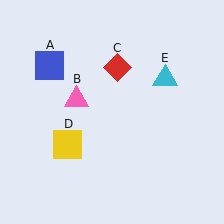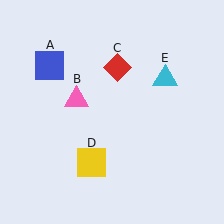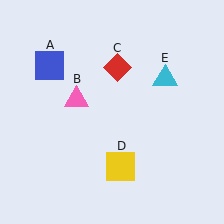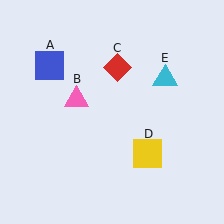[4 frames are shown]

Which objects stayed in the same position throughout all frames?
Blue square (object A) and pink triangle (object B) and red diamond (object C) and cyan triangle (object E) remained stationary.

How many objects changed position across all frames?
1 object changed position: yellow square (object D).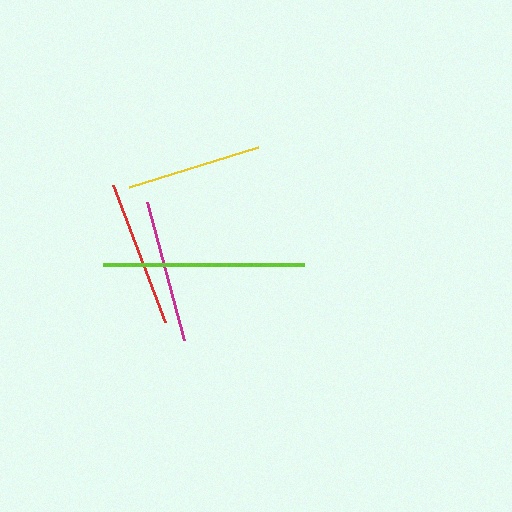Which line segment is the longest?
The lime line is the longest at approximately 200 pixels.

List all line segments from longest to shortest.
From longest to shortest: lime, red, magenta, yellow.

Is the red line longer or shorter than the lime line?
The lime line is longer than the red line.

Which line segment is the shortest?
The yellow line is the shortest at approximately 135 pixels.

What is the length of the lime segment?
The lime segment is approximately 200 pixels long.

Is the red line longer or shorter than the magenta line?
The red line is longer than the magenta line.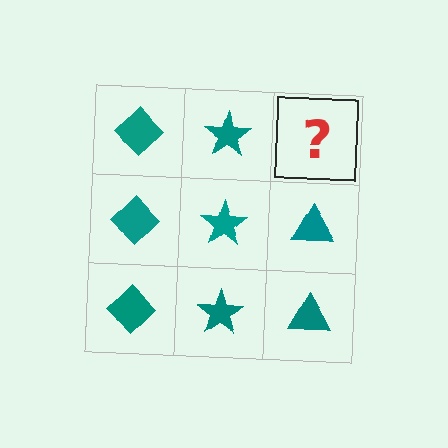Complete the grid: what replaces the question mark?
The question mark should be replaced with a teal triangle.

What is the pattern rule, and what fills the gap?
The rule is that each column has a consistent shape. The gap should be filled with a teal triangle.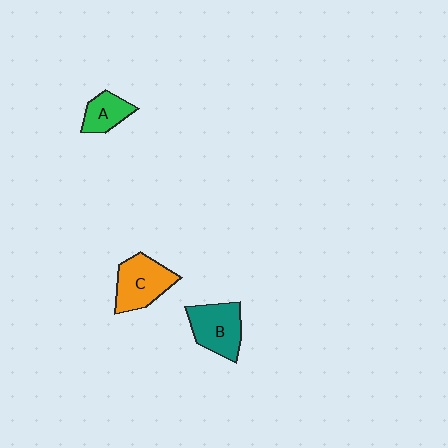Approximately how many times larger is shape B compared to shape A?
Approximately 1.6 times.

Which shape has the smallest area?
Shape A (green).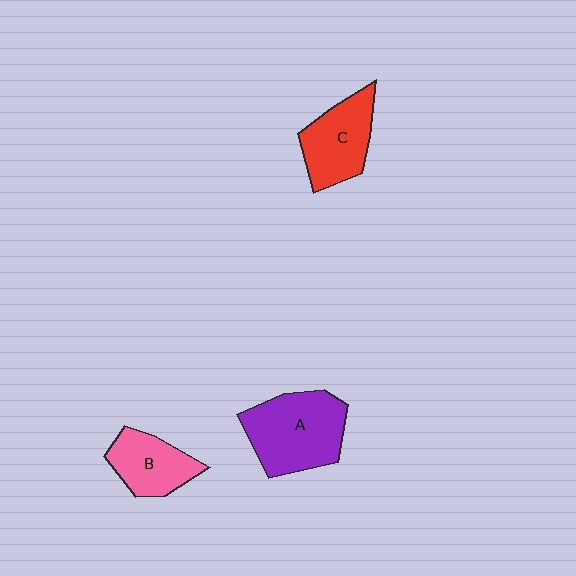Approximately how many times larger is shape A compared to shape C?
Approximately 1.3 times.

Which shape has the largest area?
Shape A (purple).